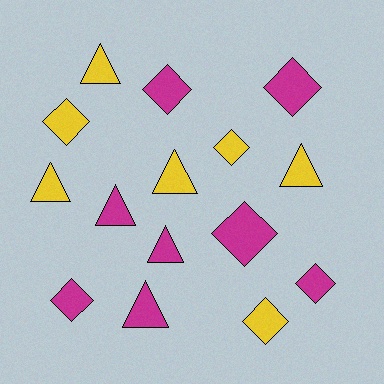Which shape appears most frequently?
Diamond, with 8 objects.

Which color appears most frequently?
Magenta, with 8 objects.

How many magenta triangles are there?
There are 3 magenta triangles.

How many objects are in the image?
There are 15 objects.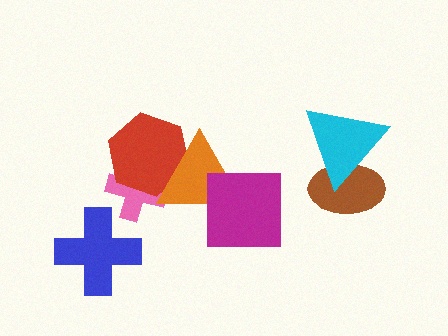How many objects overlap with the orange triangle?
3 objects overlap with the orange triangle.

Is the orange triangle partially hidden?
Yes, it is partially covered by another shape.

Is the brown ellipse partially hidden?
Yes, it is partially covered by another shape.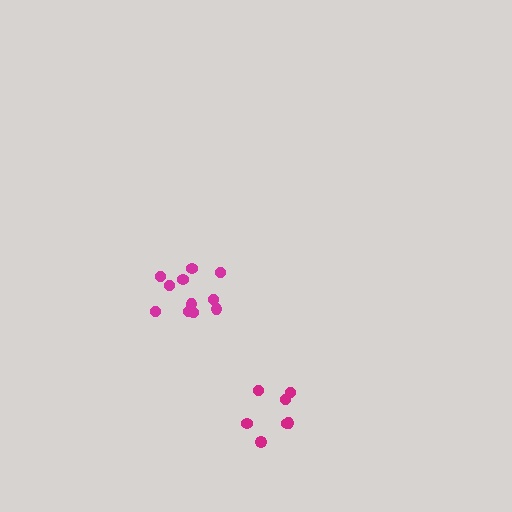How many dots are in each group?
Group 1: 11 dots, Group 2: 7 dots (18 total).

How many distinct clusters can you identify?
There are 2 distinct clusters.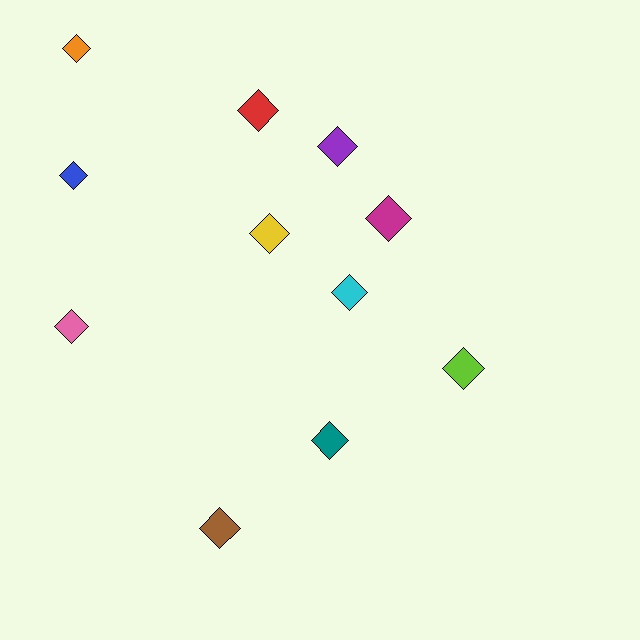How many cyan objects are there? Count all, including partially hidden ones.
There is 1 cyan object.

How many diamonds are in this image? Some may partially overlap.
There are 11 diamonds.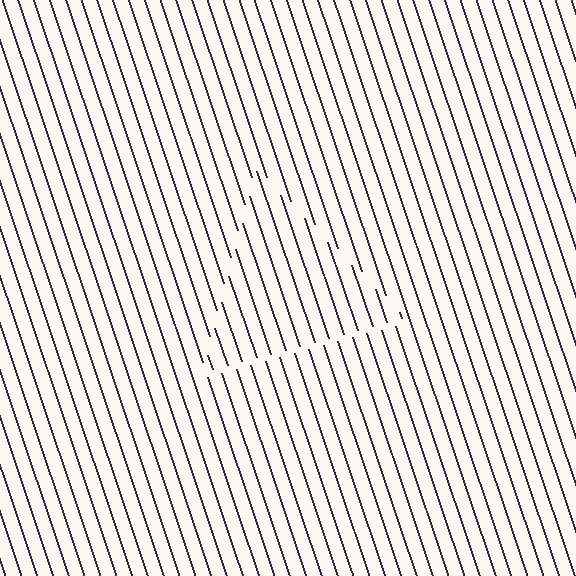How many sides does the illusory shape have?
3 sides — the line-ends trace a triangle.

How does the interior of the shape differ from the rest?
The interior of the shape contains the same grating, shifted by half a period — the contour is defined by the phase discontinuity where line-ends from the inner and outer gratings abut.